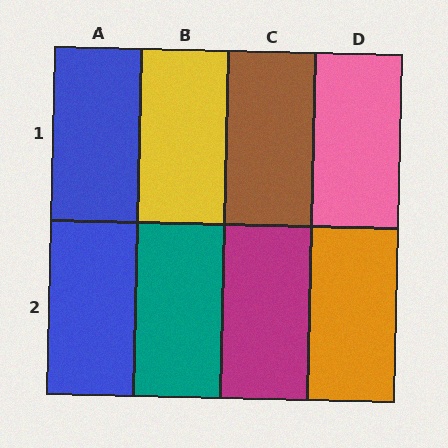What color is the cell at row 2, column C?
Magenta.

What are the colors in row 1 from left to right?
Blue, yellow, brown, pink.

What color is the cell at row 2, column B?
Teal.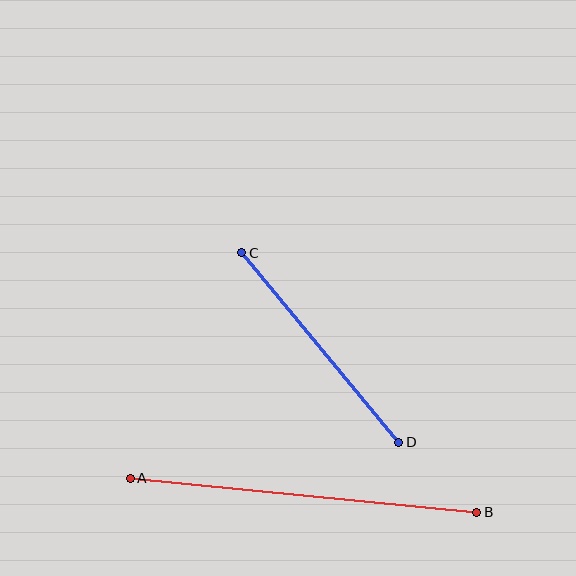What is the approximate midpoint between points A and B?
The midpoint is at approximately (304, 495) pixels.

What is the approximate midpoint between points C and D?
The midpoint is at approximately (320, 348) pixels.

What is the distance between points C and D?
The distance is approximately 246 pixels.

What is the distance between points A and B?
The distance is approximately 348 pixels.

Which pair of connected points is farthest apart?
Points A and B are farthest apart.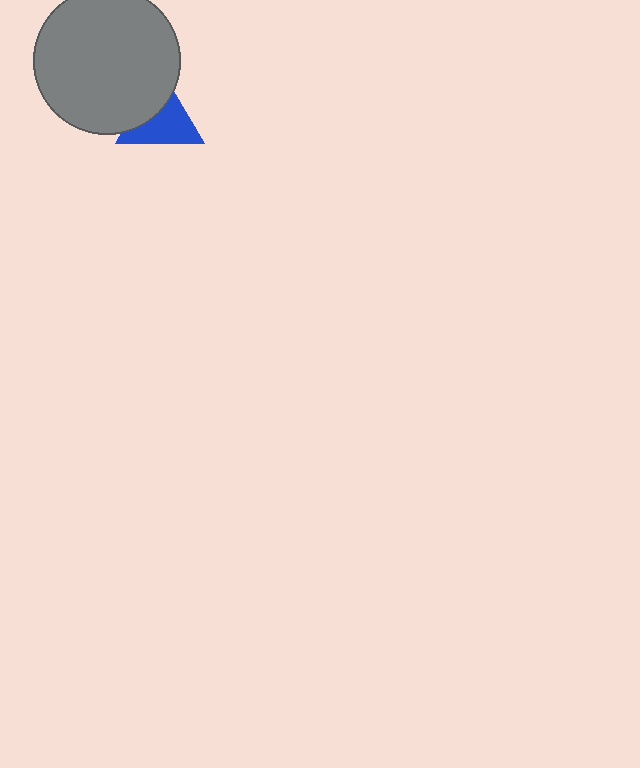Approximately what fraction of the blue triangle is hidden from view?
Roughly 39% of the blue triangle is hidden behind the gray circle.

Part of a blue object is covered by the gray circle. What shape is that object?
It is a triangle.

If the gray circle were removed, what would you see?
You would see the complete blue triangle.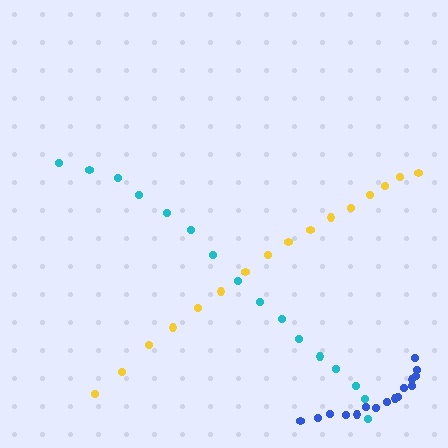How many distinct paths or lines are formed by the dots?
There are 3 distinct paths.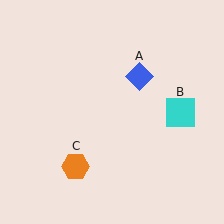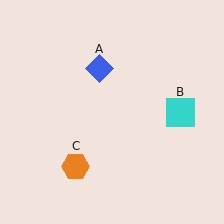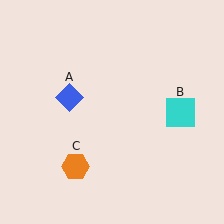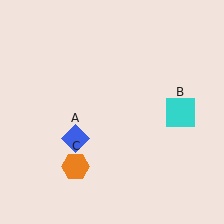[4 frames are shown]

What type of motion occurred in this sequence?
The blue diamond (object A) rotated counterclockwise around the center of the scene.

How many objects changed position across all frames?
1 object changed position: blue diamond (object A).